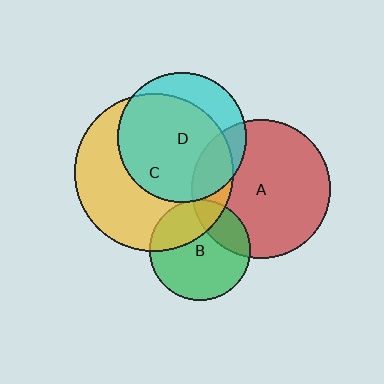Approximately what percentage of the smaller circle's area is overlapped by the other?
Approximately 20%.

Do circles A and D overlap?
Yes.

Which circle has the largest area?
Circle C (yellow).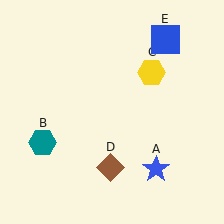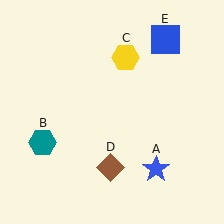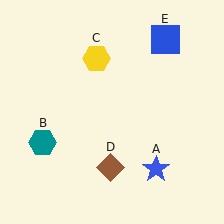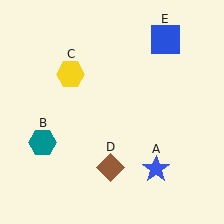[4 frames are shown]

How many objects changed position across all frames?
1 object changed position: yellow hexagon (object C).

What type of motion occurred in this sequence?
The yellow hexagon (object C) rotated counterclockwise around the center of the scene.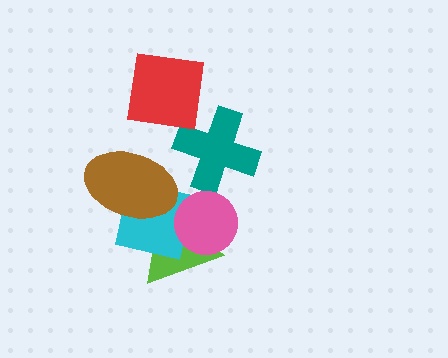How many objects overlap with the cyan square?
3 objects overlap with the cyan square.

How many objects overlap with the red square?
0 objects overlap with the red square.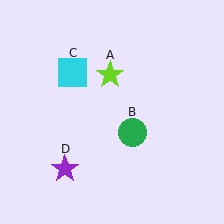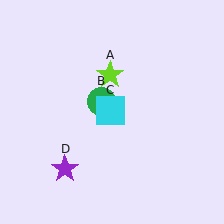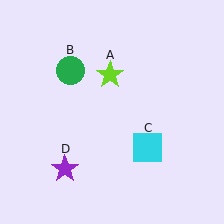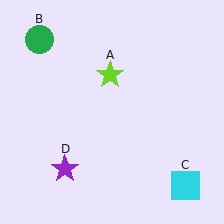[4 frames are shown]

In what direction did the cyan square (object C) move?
The cyan square (object C) moved down and to the right.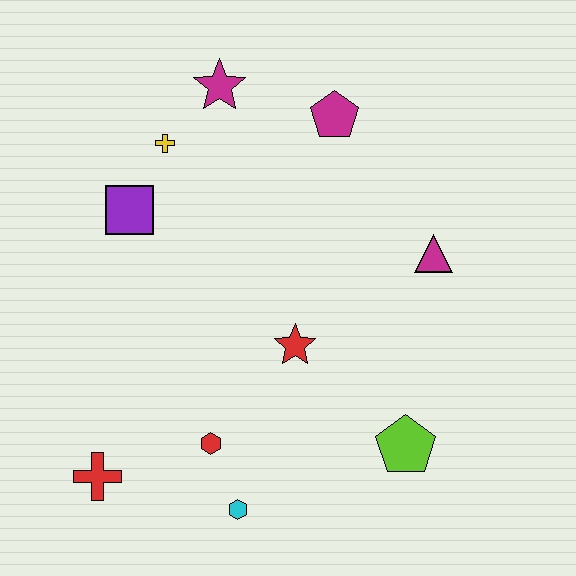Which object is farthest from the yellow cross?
The lime pentagon is farthest from the yellow cross.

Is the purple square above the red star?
Yes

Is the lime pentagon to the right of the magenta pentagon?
Yes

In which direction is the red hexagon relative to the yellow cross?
The red hexagon is below the yellow cross.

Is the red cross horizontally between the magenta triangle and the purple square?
No